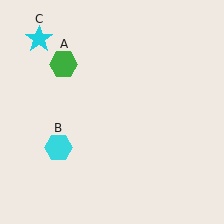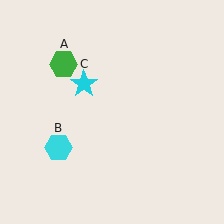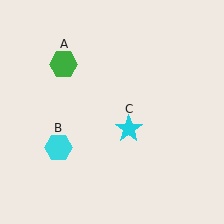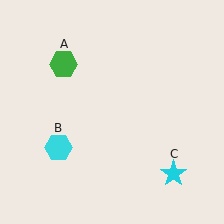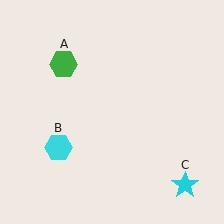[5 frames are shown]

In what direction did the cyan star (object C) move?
The cyan star (object C) moved down and to the right.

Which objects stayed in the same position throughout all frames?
Green hexagon (object A) and cyan hexagon (object B) remained stationary.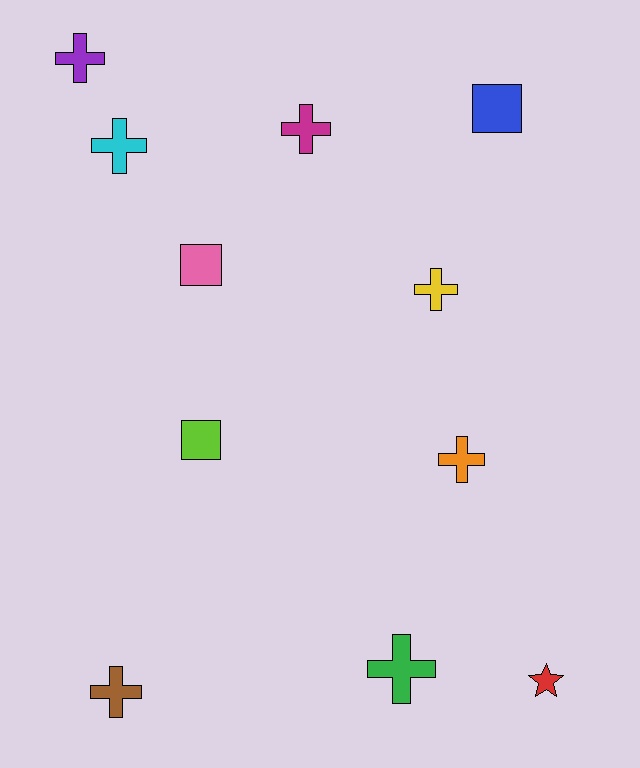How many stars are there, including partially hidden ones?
There is 1 star.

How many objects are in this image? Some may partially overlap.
There are 11 objects.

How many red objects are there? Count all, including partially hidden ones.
There is 1 red object.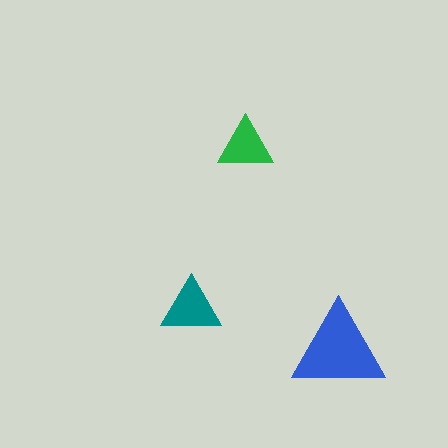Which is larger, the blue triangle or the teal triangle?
The blue one.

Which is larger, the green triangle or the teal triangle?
The teal one.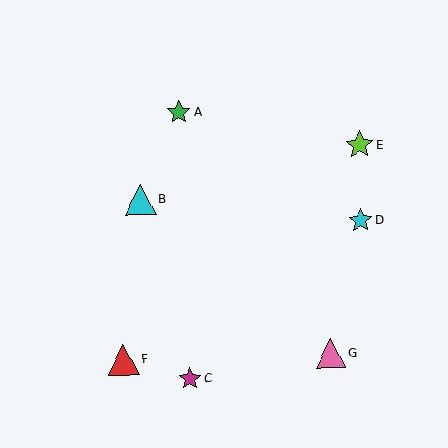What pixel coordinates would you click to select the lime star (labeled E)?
Click at (359, 145) to select the lime star E.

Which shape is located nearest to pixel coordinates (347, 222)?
The cyan star (labeled D) at (361, 220) is nearest to that location.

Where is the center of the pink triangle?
The center of the pink triangle is at (331, 353).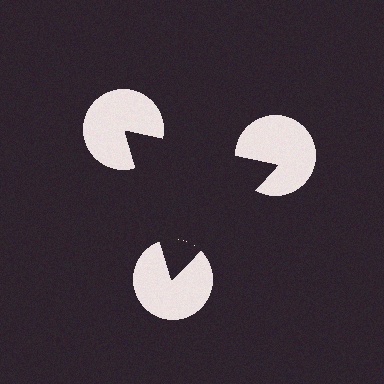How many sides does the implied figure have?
3 sides.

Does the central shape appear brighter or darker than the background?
It typically appears slightly darker than the background, even though no actual brightness change is drawn.